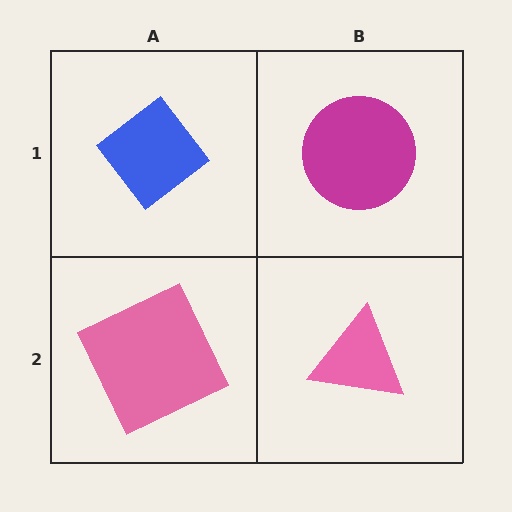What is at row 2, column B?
A pink triangle.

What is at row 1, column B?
A magenta circle.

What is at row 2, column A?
A pink square.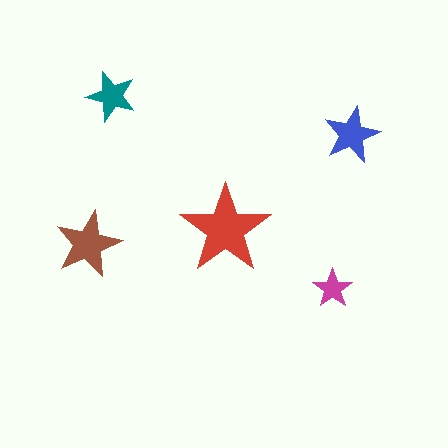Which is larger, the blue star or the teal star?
The blue one.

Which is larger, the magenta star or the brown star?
The brown one.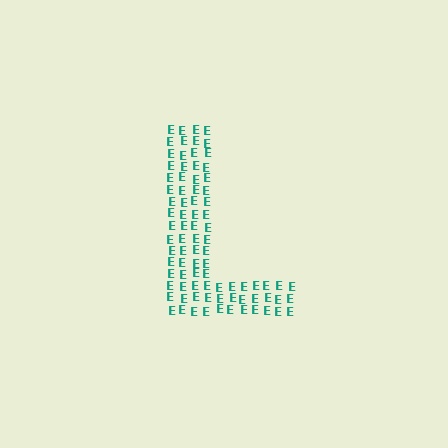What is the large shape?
The large shape is the letter L.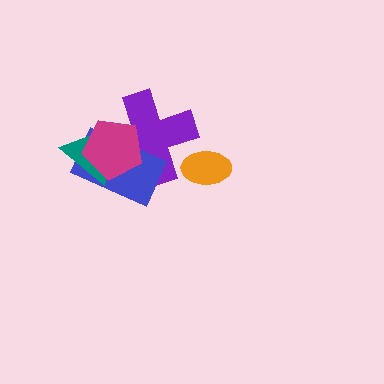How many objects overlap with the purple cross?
4 objects overlap with the purple cross.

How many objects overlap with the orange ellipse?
1 object overlaps with the orange ellipse.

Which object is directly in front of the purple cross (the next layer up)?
The blue rectangle is directly in front of the purple cross.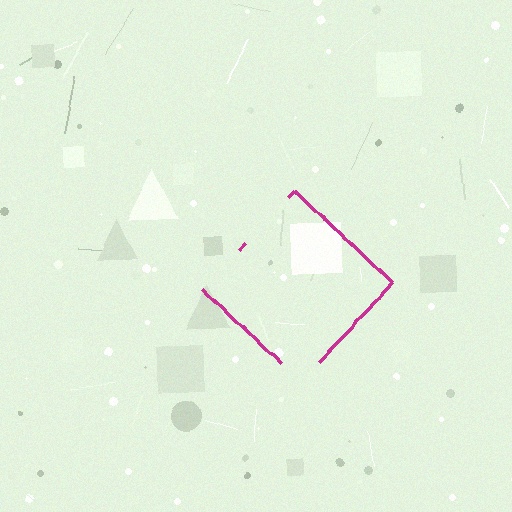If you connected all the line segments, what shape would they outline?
They would outline a diamond.